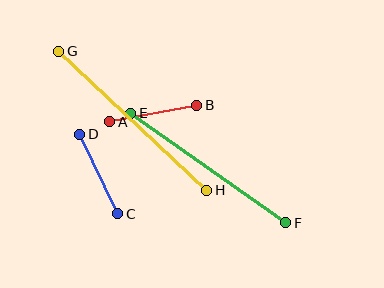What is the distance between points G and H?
The distance is approximately 203 pixels.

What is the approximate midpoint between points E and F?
The midpoint is at approximately (208, 168) pixels.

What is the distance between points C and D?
The distance is approximately 88 pixels.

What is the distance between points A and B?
The distance is approximately 89 pixels.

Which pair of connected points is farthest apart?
Points G and H are farthest apart.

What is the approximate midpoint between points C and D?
The midpoint is at approximately (99, 174) pixels.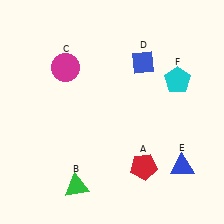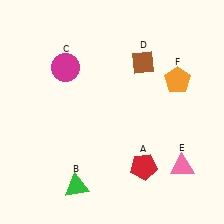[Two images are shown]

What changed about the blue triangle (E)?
In Image 1, E is blue. In Image 2, it changed to pink.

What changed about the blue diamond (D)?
In Image 1, D is blue. In Image 2, it changed to brown.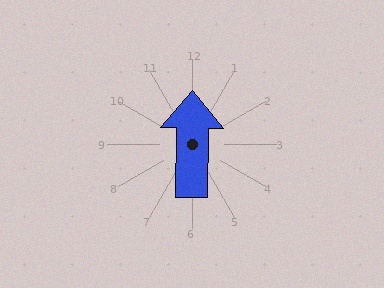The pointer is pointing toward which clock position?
Roughly 12 o'clock.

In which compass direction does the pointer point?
North.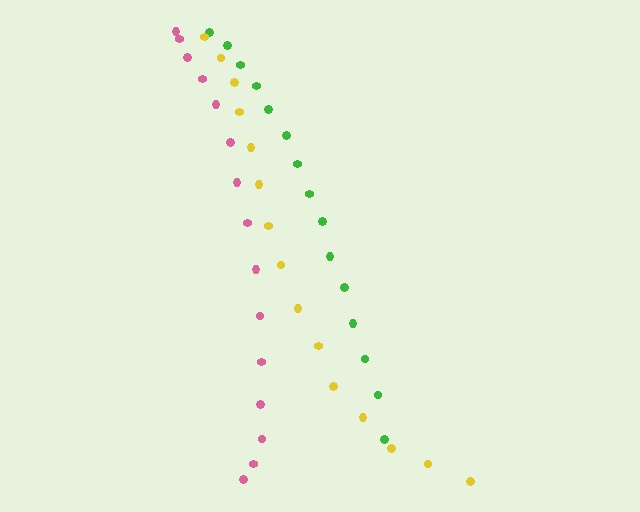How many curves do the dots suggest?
There are 3 distinct paths.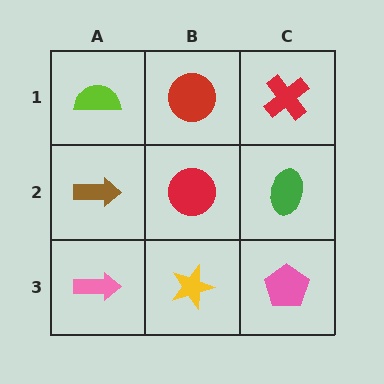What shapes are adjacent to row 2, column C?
A red cross (row 1, column C), a pink pentagon (row 3, column C), a red circle (row 2, column B).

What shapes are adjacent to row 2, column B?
A red circle (row 1, column B), a yellow star (row 3, column B), a brown arrow (row 2, column A), a green ellipse (row 2, column C).